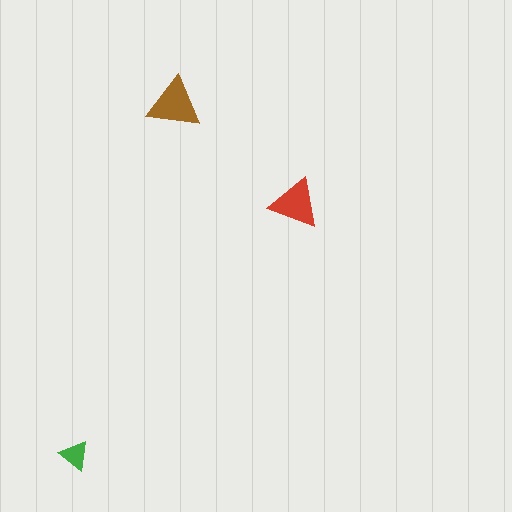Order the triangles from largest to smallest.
the brown one, the red one, the green one.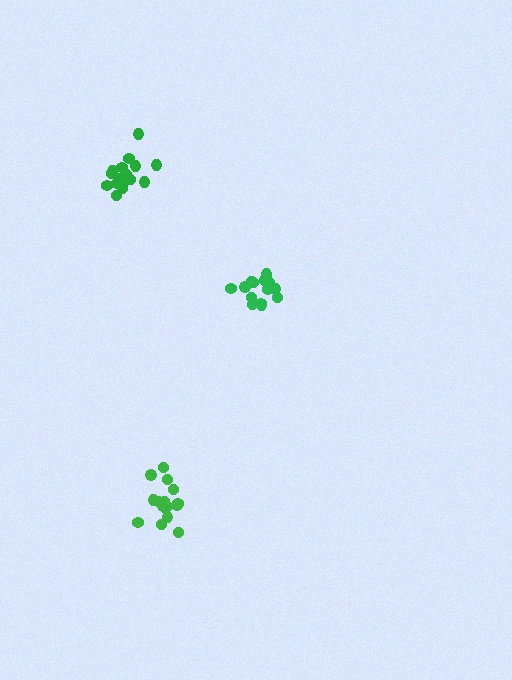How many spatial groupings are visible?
There are 3 spatial groupings.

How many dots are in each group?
Group 1: 15 dots, Group 2: 16 dots, Group 3: 16 dots (47 total).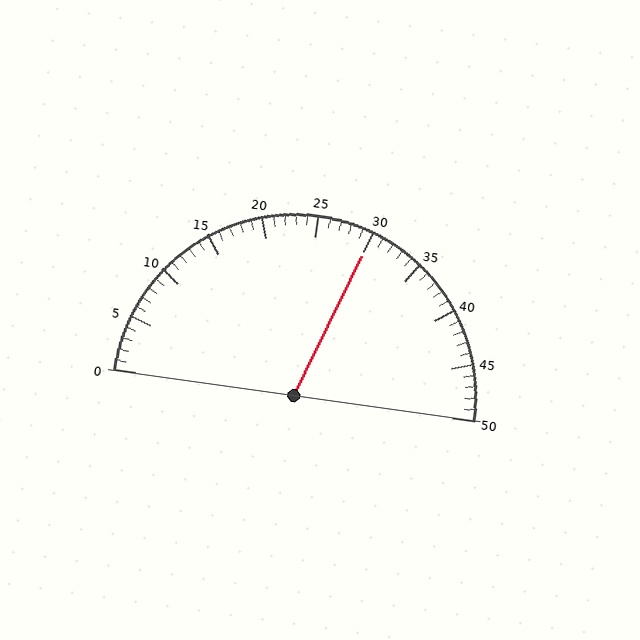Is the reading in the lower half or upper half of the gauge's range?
The reading is in the upper half of the range (0 to 50).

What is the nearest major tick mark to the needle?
The nearest major tick mark is 30.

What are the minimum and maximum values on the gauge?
The gauge ranges from 0 to 50.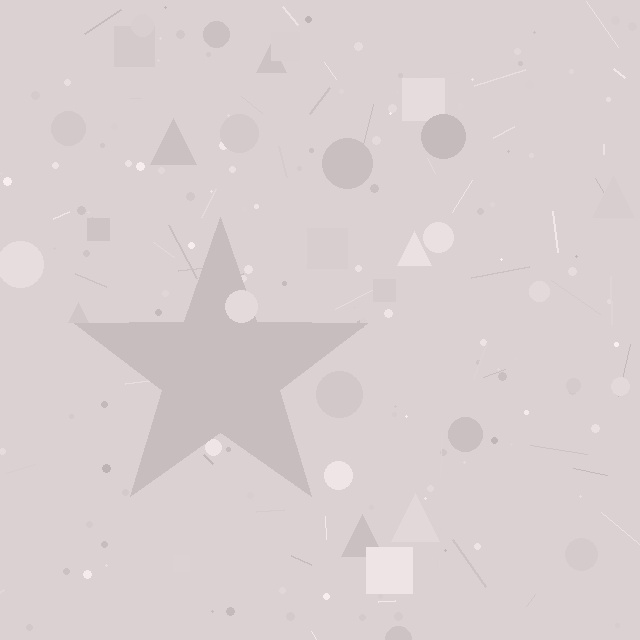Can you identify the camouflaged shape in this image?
The camouflaged shape is a star.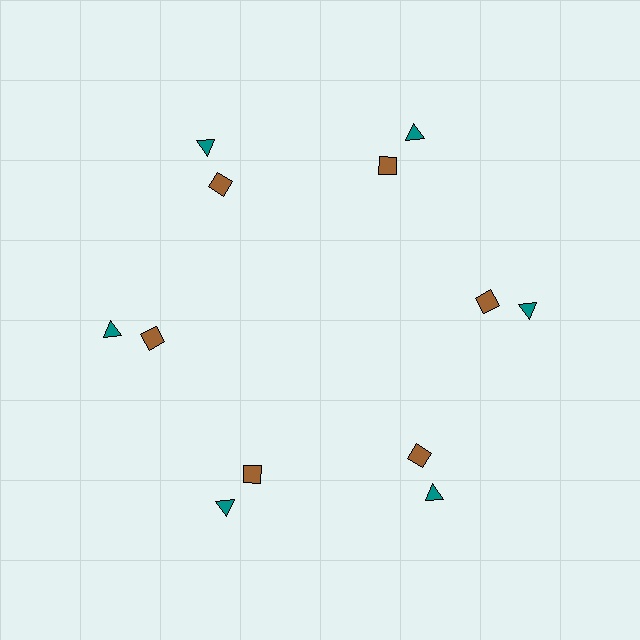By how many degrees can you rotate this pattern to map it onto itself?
The pattern maps onto itself every 60 degrees of rotation.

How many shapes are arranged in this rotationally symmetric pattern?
There are 12 shapes, arranged in 6 groups of 2.